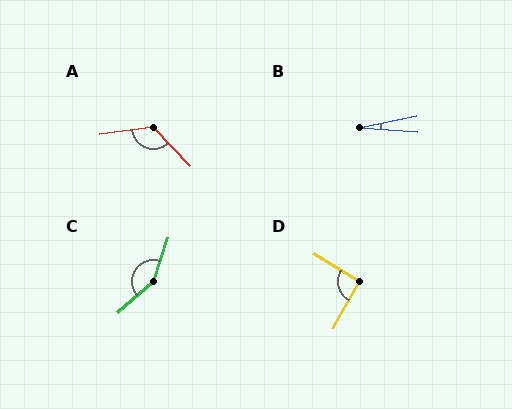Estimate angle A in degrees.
Approximately 126 degrees.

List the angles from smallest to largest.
B (16°), D (93°), A (126°), C (149°).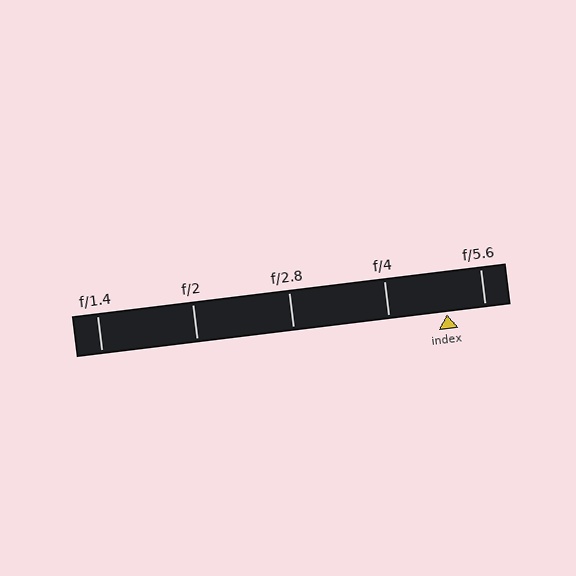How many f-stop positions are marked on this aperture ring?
There are 5 f-stop positions marked.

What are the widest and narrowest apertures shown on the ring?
The widest aperture shown is f/1.4 and the narrowest is f/5.6.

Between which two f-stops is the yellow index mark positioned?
The index mark is between f/4 and f/5.6.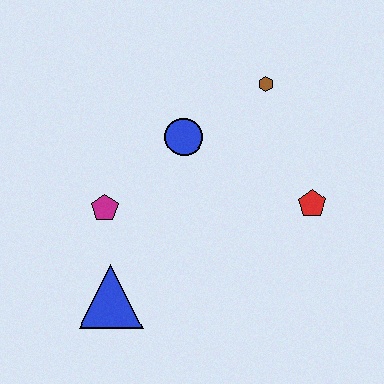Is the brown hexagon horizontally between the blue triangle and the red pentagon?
Yes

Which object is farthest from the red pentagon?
The blue triangle is farthest from the red pentagon.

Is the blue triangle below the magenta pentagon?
Yes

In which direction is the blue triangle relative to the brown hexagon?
The blue triangle is below the brown hexagon.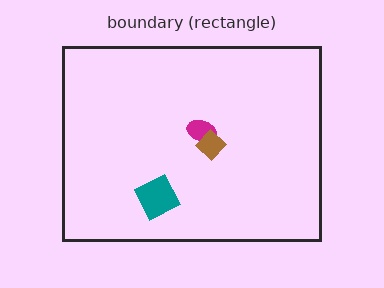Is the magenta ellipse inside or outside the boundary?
Inside.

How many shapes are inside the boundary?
3 inside, 0 outside.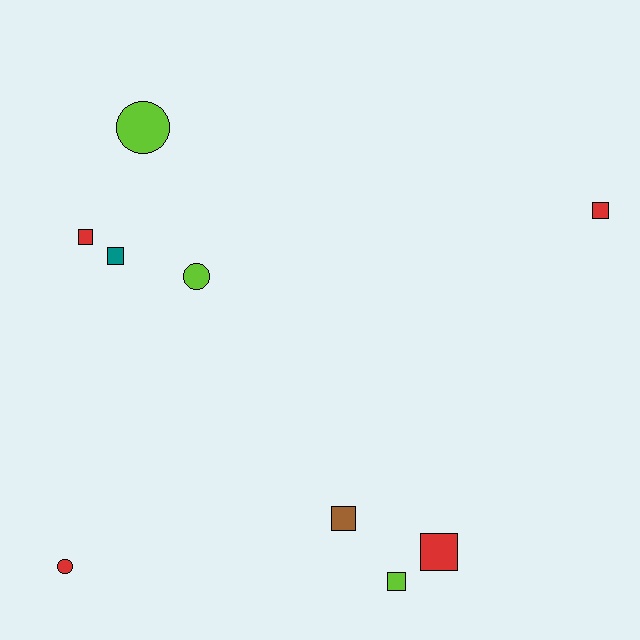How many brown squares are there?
There is 1 brown square.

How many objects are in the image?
There are 9 objects.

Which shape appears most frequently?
Square, with 6 objects.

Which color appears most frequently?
Red, with 4 objects.